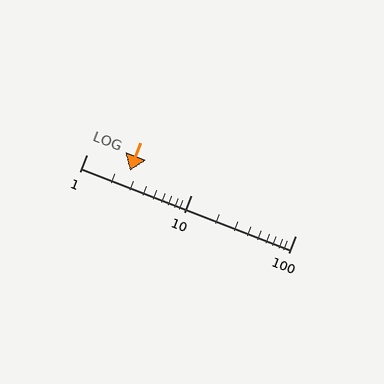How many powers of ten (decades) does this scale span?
The scale spans 2 decades, from 1 to 100.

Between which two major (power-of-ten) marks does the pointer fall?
The pointer is between 1 and 10.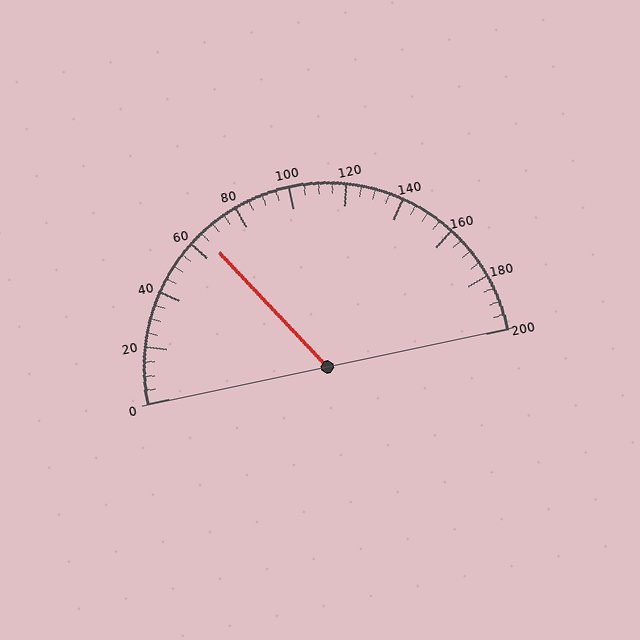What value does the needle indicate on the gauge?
The needle indicates approximately 65.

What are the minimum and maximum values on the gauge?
The gauge ranges from 0 to 200.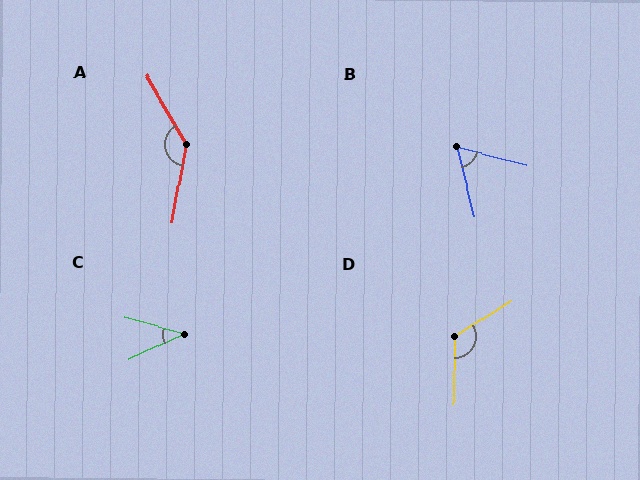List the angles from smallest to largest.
C (40°), B (61°), D (123°), A (140°).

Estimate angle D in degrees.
Approximately 123 degrees.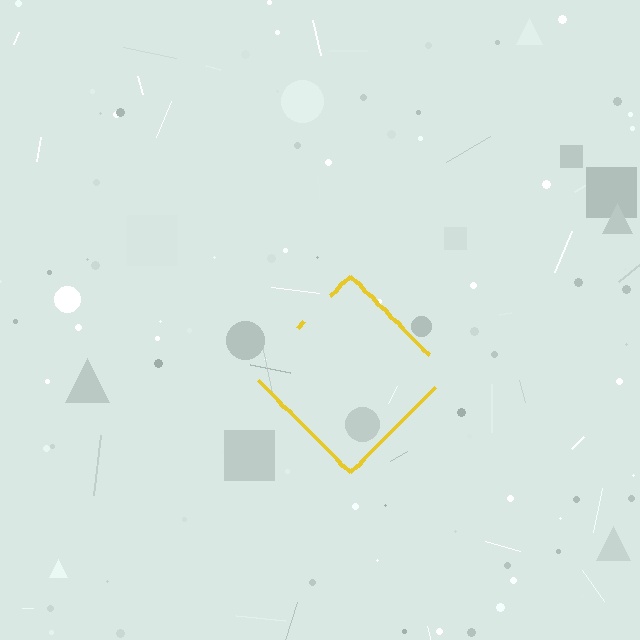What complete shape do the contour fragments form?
The contour fragments form a diamond.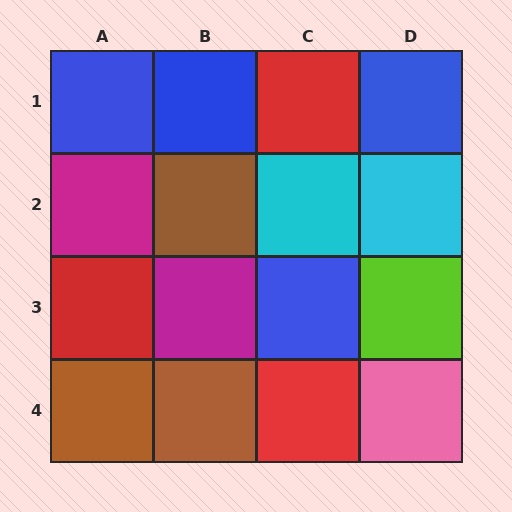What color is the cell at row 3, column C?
Blue.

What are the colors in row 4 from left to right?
Brown, brown, red, pink.